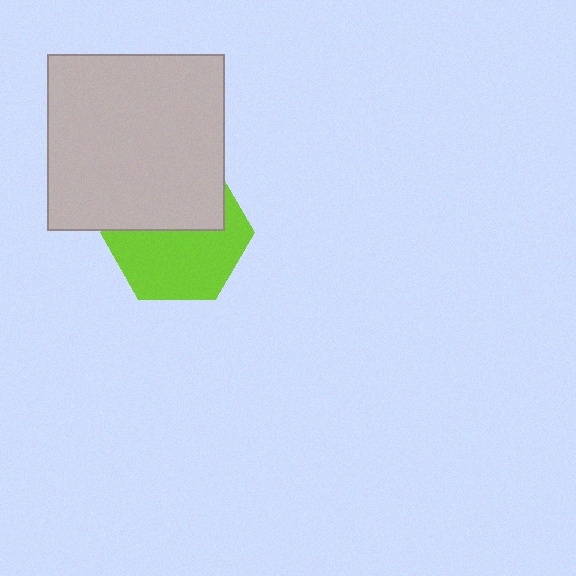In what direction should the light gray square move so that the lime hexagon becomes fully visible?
The light gray square should move up. That is the shortest direction to clear the overlap and leave the lime hexagon fully visible.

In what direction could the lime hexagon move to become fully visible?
The lime hexagon could move down. That would shift it out from behind the light gray square entirely.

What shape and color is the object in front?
The object in front is a light gray square.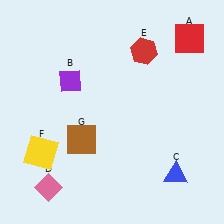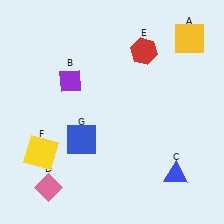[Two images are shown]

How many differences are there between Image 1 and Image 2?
There are 2 differences between the two images.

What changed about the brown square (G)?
In Image 1, G is brown. In Image 2, it changed to blue.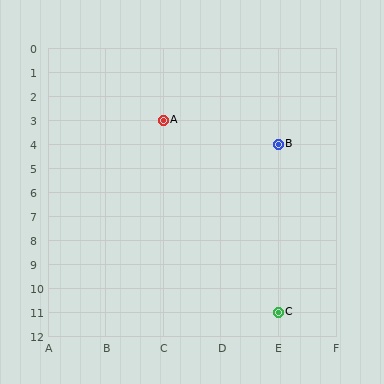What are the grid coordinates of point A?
Point A is at grid coordinates (C, 3).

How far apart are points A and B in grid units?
Points A and B are 2 columns and 1 row apart (about 2.2 grid units diagonally).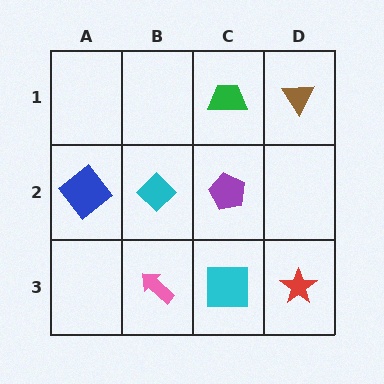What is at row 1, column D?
A brown triangle.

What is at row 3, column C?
A cyan square.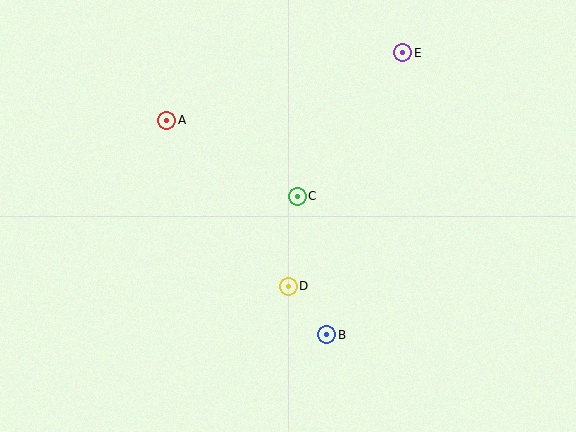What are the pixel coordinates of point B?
Point B is at (327, 335).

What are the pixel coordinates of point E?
Point E is at (403, 52).